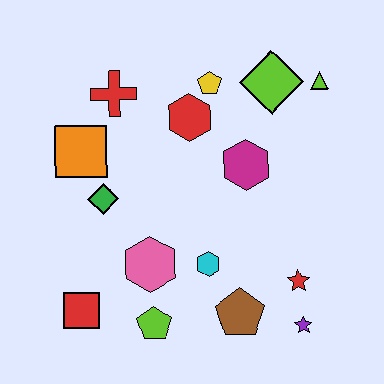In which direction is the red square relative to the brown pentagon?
The red square is to the left of the brown pentagon.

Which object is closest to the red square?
The lime pentagon is closest to the red square.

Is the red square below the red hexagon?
Yes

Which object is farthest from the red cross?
The purple star is farthest from the red cross.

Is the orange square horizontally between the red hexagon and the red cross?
No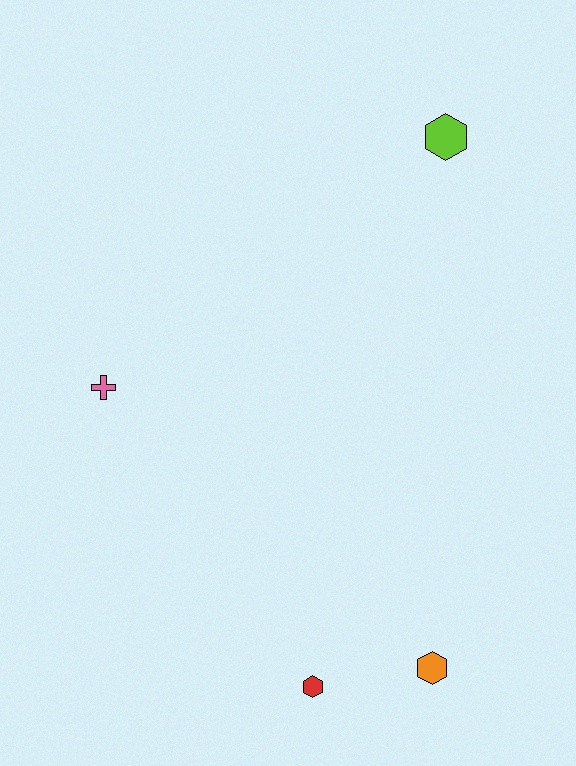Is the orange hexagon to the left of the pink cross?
No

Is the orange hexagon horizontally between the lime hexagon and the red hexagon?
Yes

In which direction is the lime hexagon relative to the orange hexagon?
The lime hexagon is above the orange hexagon.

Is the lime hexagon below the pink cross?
No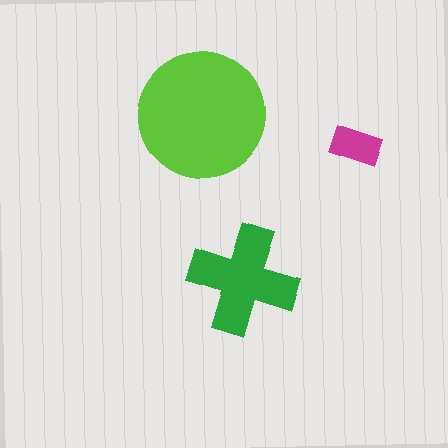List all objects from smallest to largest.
The magenta rectangle, the green cross, the lime circle.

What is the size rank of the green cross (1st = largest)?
2nd.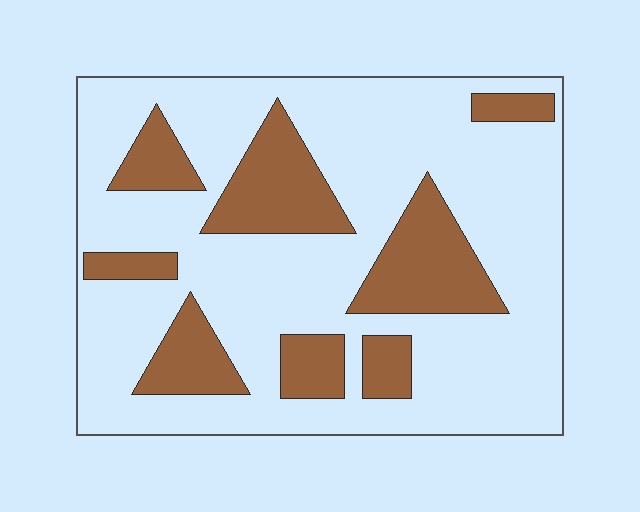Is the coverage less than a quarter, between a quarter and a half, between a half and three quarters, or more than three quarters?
Between a quarter and a half.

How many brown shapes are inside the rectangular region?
8.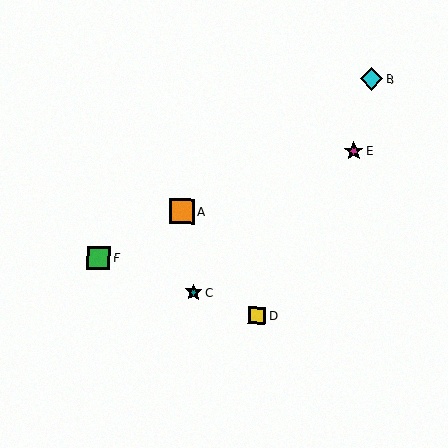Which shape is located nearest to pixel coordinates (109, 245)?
The green square (labeled F) at (99, 258) is nearest to that location.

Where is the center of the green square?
The center of the green square is at (99, 258).